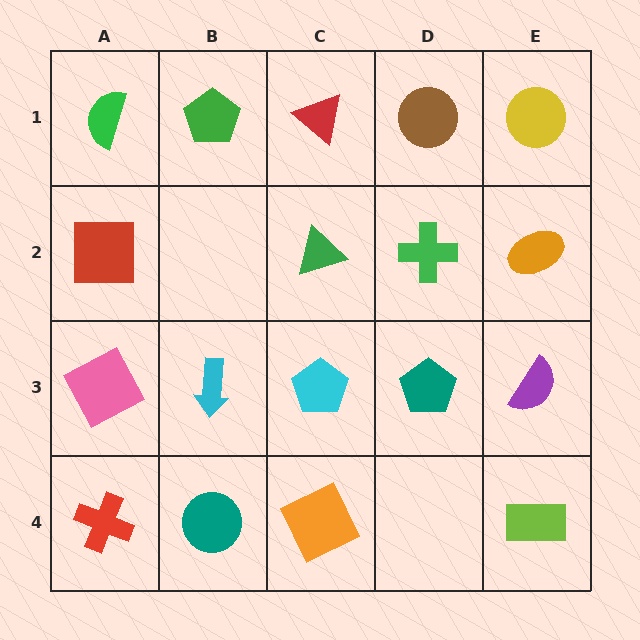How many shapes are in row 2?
4 shapes.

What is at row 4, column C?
An orange square.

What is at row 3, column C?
A cyan pentagon.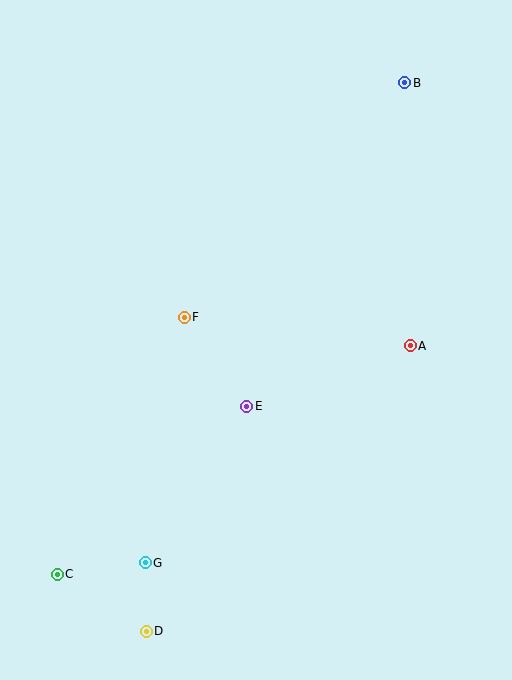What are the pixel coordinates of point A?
Point A is at (410, 346).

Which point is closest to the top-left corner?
Point F is closest to the top-left corner.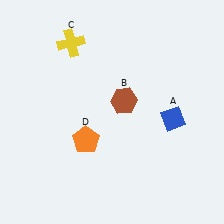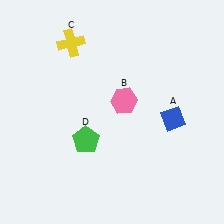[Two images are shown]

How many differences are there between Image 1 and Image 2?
There are 2 differences between the two images.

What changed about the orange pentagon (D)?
In Image 1, D is orange. In Image 2, it changed to green.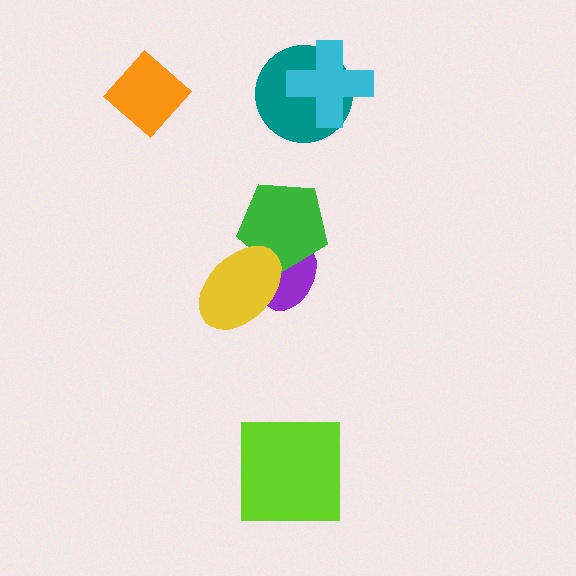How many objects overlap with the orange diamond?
0 objects overlap with the orange diamond.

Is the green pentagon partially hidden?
Yes, it is partially covered by another shape.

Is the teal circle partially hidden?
Yes, it is partially covered by another shape.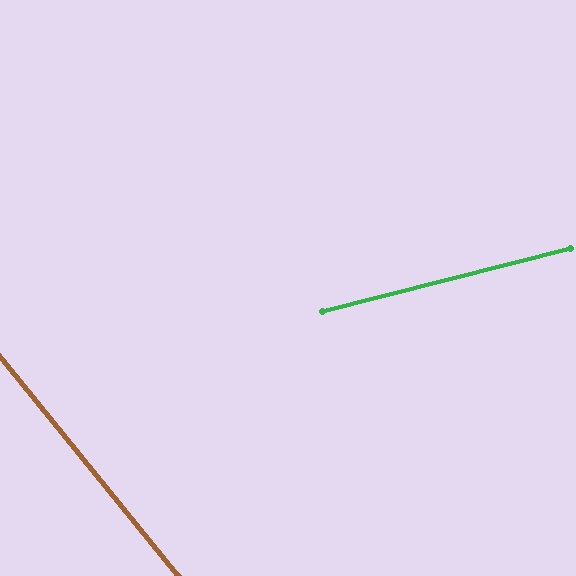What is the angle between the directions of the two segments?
Approximately 65 degrees.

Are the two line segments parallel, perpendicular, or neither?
Neither parallel nor perpendicular — they differ by about 65°.